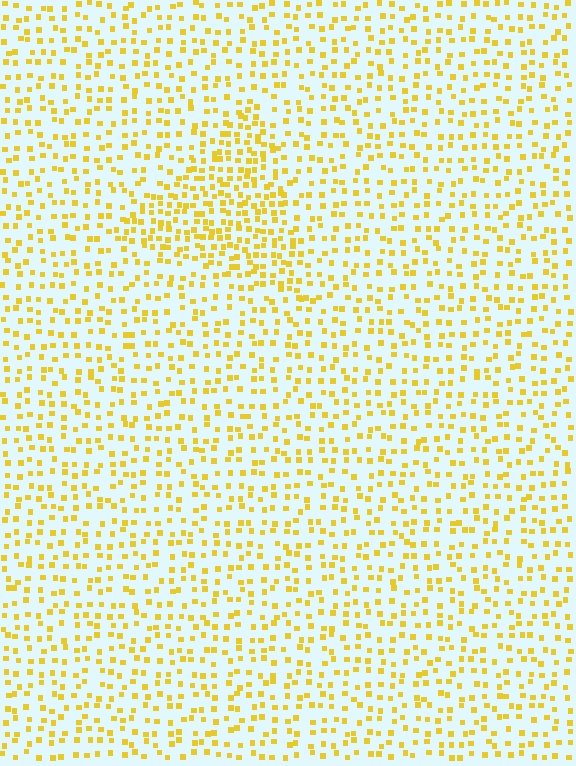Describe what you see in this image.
The image contains small yellow elements arranged at two different densities. A triangle-shaped region is visible where the elements are more densely packed than the surrounding area.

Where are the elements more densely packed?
The elements are more densely packed inside the triangle boundary.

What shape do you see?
I see a triangle.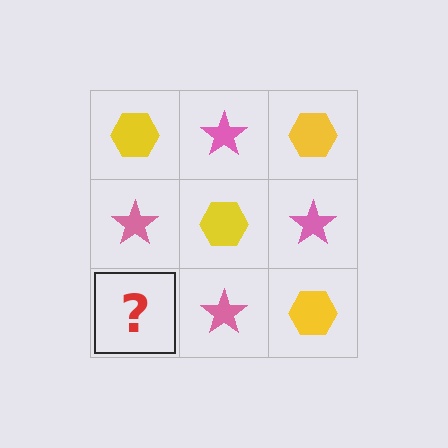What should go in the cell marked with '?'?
The missing cell should contain a yellow hexagon.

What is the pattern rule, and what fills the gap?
The rule is that it alternates yellow hexagon and pink star in a checkerboard pattern. The gap should be filled with a yellow hexagon.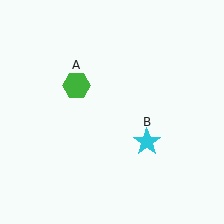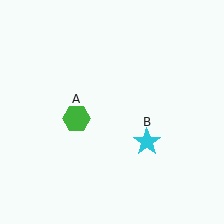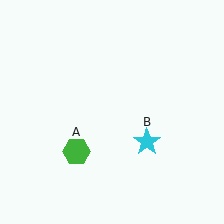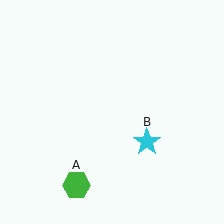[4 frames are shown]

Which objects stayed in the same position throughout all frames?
Cyan star (object B) remained stationary.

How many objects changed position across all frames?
1 object changed position: green hexagon (object A).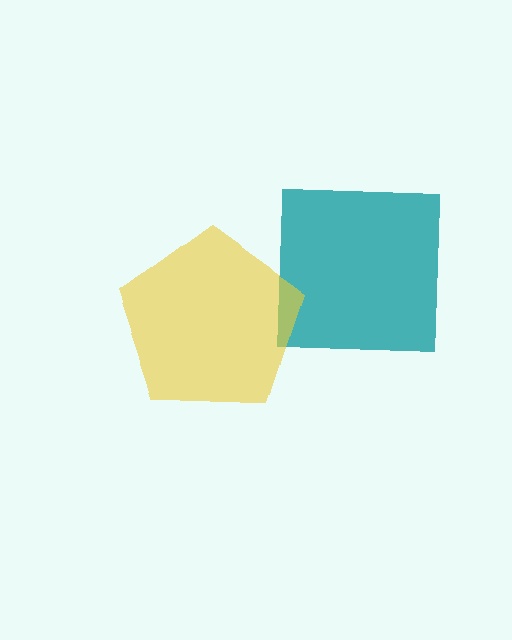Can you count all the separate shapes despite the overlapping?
Yes, there are 2 separate shapes.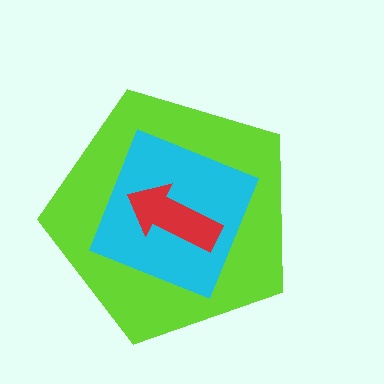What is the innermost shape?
The red arrow.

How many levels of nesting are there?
3.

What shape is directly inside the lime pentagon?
The cyan diamond.